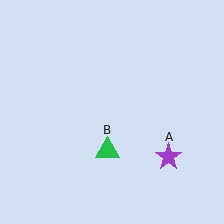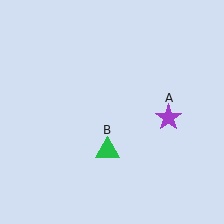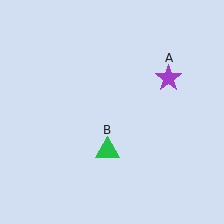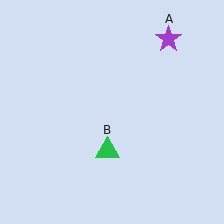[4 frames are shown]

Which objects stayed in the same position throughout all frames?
Green triangle (object B) remained stationary.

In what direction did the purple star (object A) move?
The purple star (object A) moved up.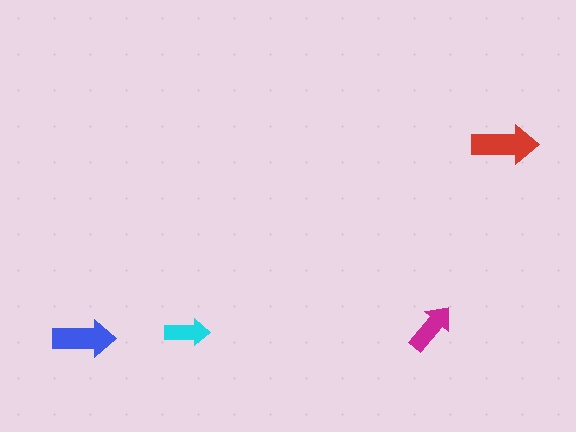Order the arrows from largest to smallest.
the red one, the blue one, the magenta one, the cyan one.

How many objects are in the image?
There are 4 objects in the image.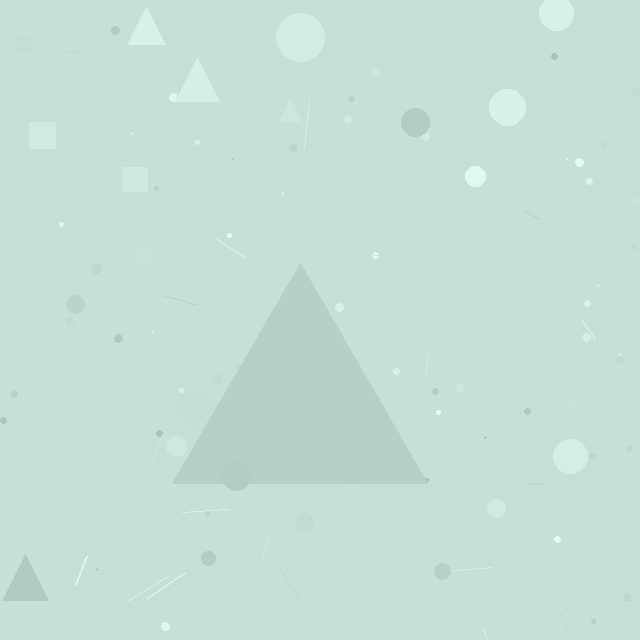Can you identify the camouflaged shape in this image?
The camouflaged shape is a triangle.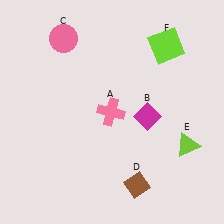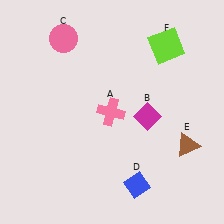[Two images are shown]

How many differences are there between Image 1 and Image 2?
There are 2 differences between the two images.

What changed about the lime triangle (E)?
In Image 1, E is lime. In Image 2, it changed to brown.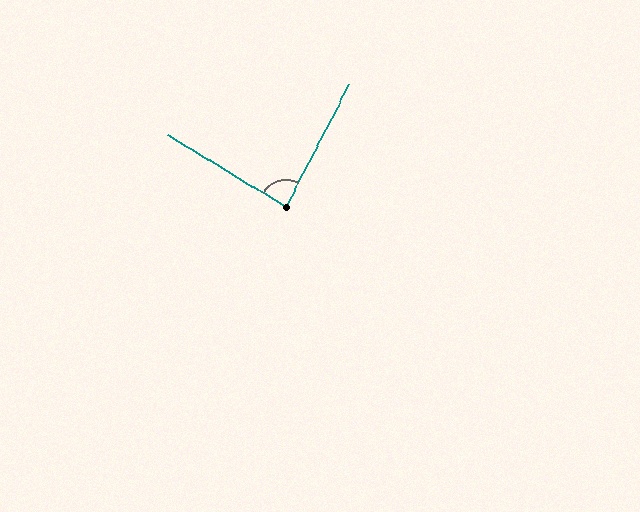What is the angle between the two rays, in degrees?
Approximately 86 degrees.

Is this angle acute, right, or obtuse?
It is approximately a right angle.